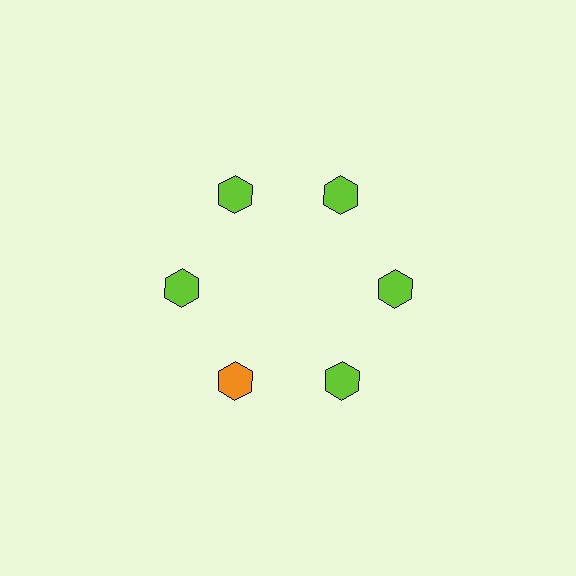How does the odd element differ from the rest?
It has a different color: orange instead of lime.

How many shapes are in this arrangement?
There are 6 shapes arranged in a ring pattern.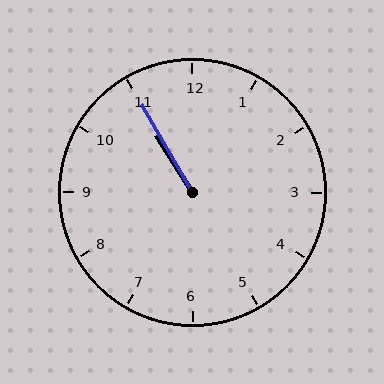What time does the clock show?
10:55.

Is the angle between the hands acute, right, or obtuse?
It is acute.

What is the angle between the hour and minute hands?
Approximately 2 degrees.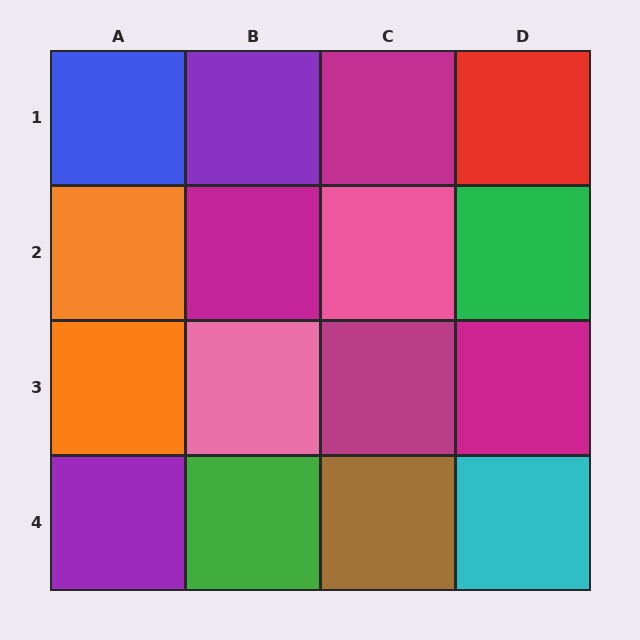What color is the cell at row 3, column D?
Magenta.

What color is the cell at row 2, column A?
Orange.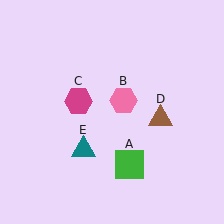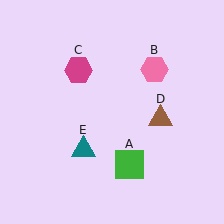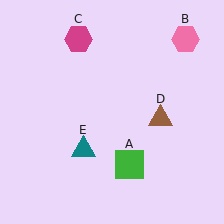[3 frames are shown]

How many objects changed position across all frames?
2 objects changed position: pink hexagon (object B), magenta hexagon (object C).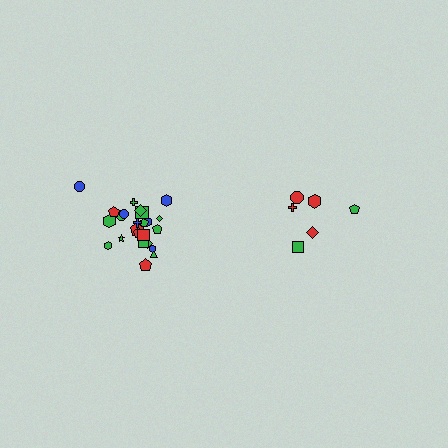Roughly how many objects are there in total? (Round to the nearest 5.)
Roughly 30 objects in total.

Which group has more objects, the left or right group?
The left group.